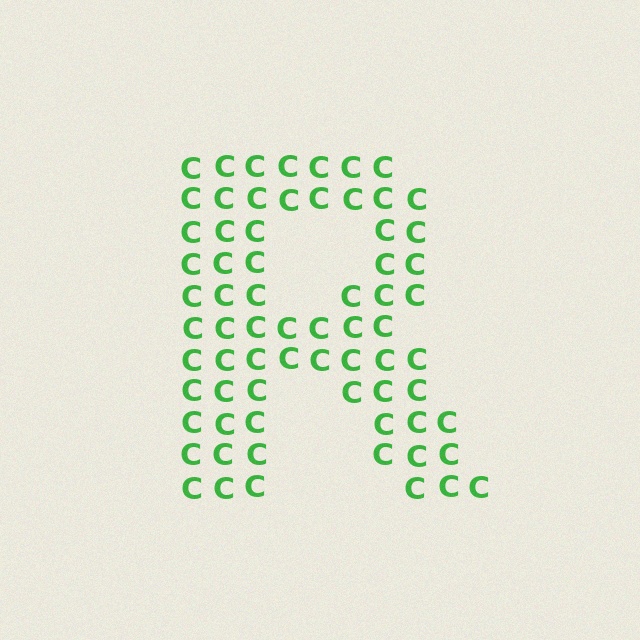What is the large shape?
The large shape is the letter R.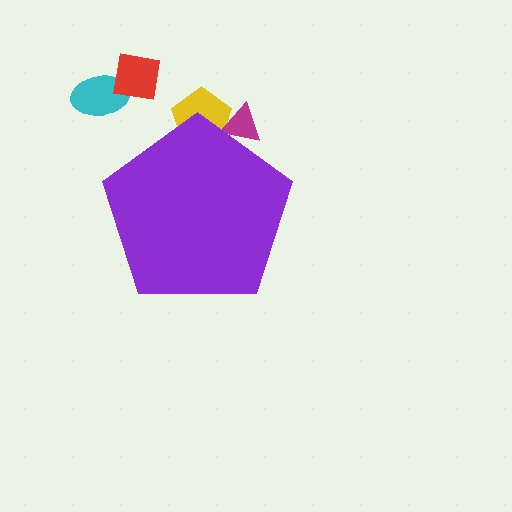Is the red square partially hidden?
No, the red square is fully visible.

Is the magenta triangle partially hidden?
Yes, the magenta triangle is partially hidden behind the purple pentagon.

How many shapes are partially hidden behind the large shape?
2 shapes are partially hidden.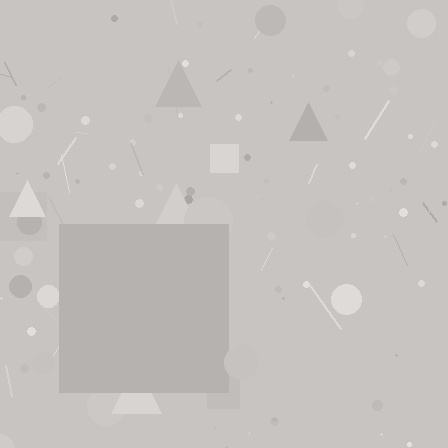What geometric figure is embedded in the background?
A square is embedded in the background.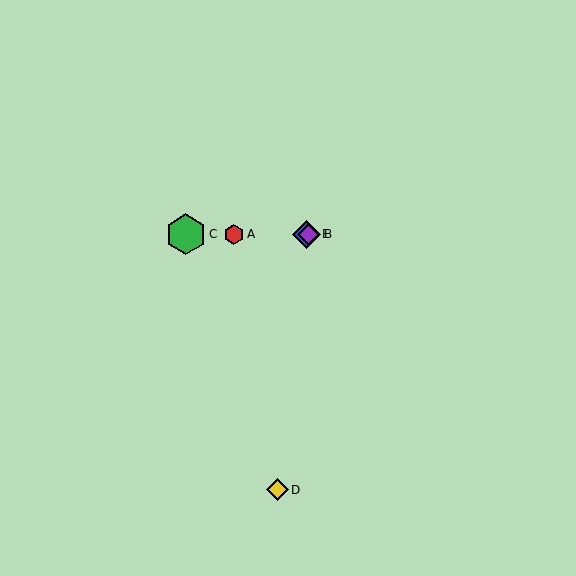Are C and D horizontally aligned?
No, C is at y≈234 and D is at y≈490.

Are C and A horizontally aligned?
Yes, both are at y≈234.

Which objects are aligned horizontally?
Objects A, B, C, E are aligned horizontally.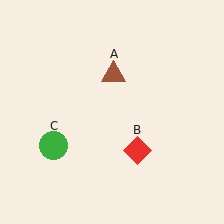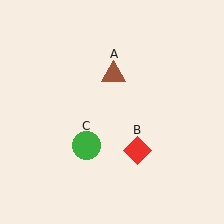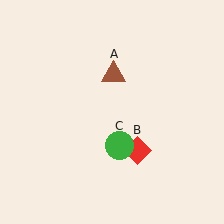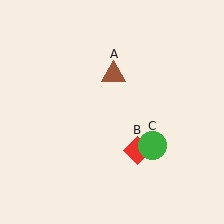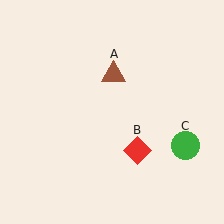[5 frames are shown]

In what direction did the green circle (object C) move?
The green circle (object C) moved right.